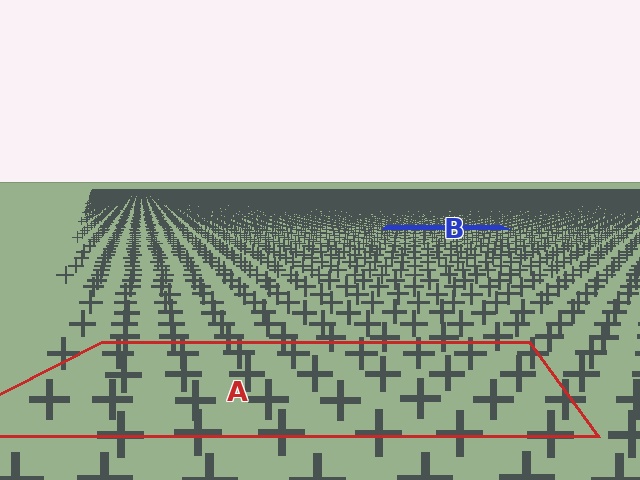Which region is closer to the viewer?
Region A is closer. The texture elements there are larger and more spread out.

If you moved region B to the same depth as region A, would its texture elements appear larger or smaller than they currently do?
They would appear larger. At a closer depth, the same texture elements are projected at a bigger on-screen size.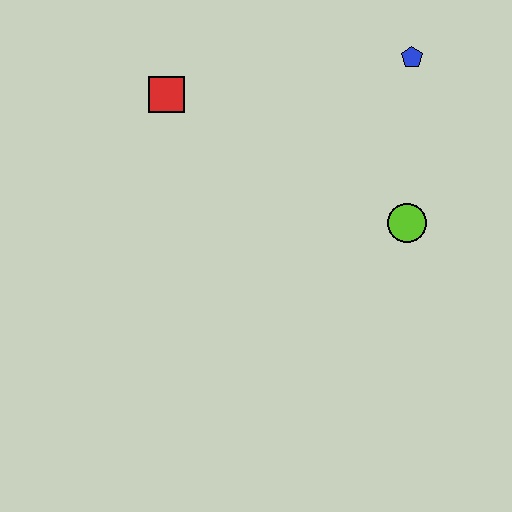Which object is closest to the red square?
The blue pentagon is closest to the red square.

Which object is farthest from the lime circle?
The red square is farthest from the lime circle.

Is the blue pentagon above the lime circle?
Yes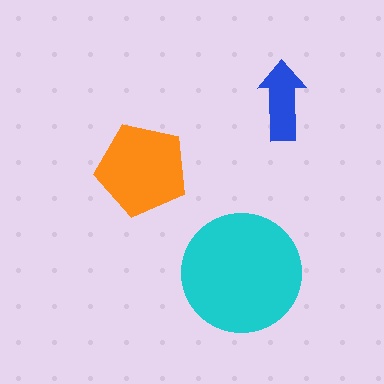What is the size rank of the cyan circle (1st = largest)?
1st.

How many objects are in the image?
There are 3 objects in the image.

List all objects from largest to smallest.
The cyan circle, the orange pentagon, the blue arrow.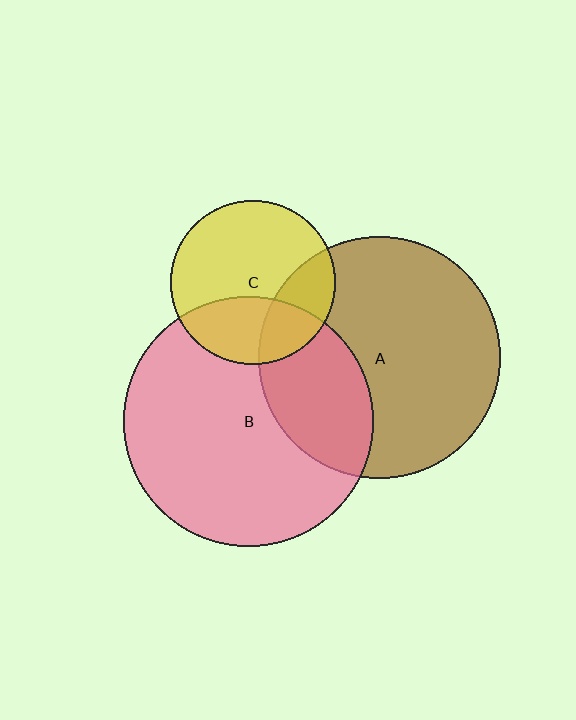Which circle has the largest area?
Circle B (pink).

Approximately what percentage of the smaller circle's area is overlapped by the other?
Approximately 25%.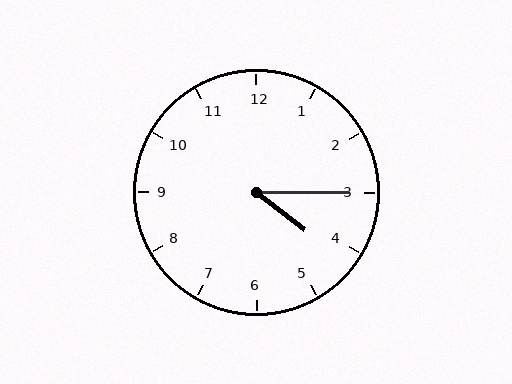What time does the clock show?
4:15.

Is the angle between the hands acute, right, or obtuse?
It is acute.